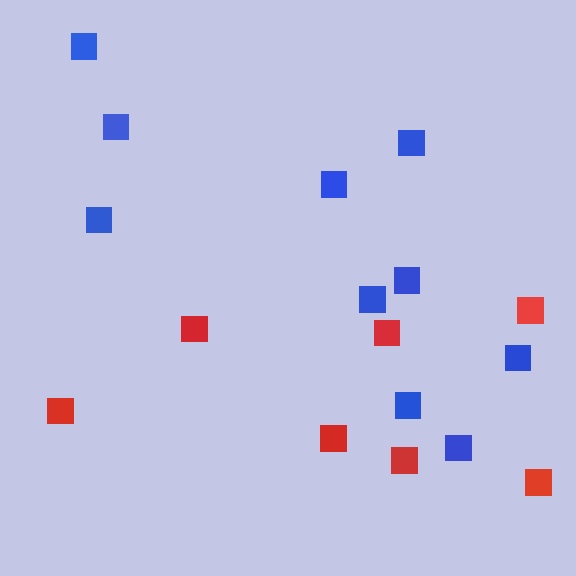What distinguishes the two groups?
There are 2 groups: one group of red squares (7) and one group of blue squares (10).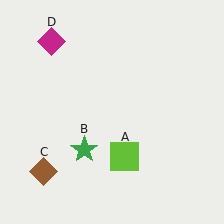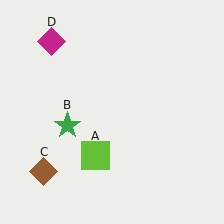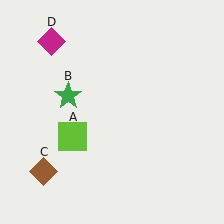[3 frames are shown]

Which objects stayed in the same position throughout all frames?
Brown diamond (object C) and magenta diamond (object D) remained stationary.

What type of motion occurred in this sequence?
The lime square (object A), green star (object B) rotated clockwise around the center of the scene.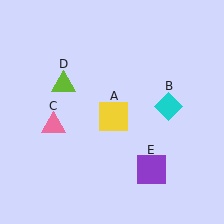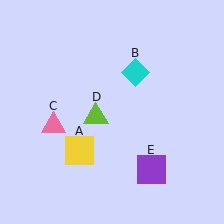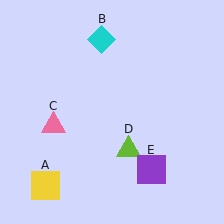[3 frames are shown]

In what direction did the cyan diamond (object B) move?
The cyan diamond (object B) moved up and to the left.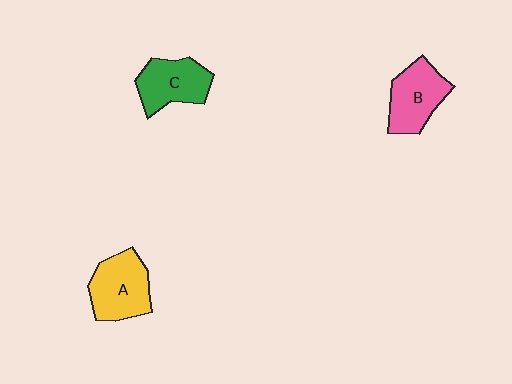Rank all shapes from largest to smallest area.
From largest to smallest: A (yellow), B (pink), C (green).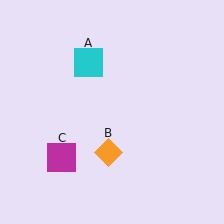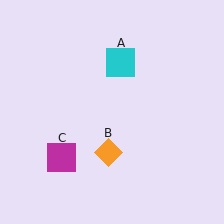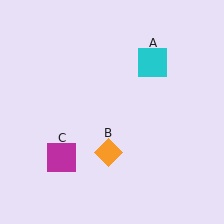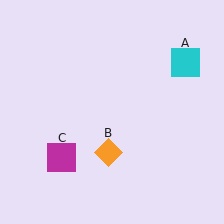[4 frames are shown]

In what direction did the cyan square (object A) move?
The cyan square (object A) moved right.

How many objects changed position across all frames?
1 object changed position: cyan square (object A).